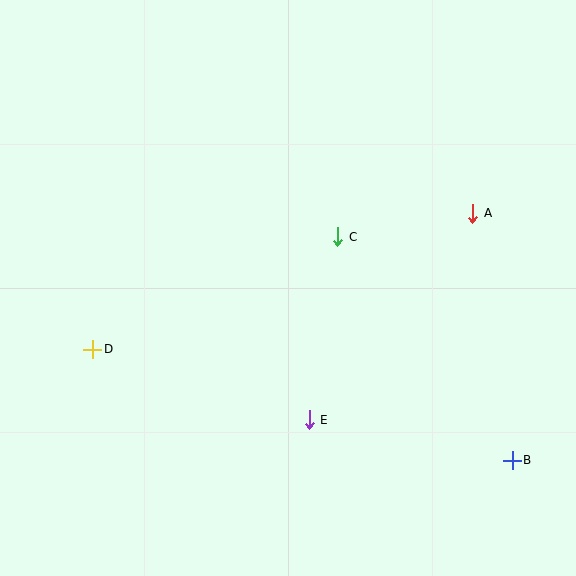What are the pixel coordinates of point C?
Point C is at (338, 237).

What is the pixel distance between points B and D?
The distance between B and D is 434 pixels.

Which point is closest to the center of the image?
Point C at (338, 237) is closest to the center.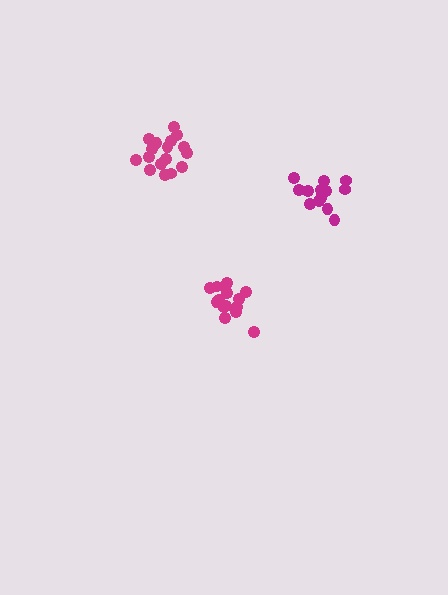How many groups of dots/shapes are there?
There are 3 groups.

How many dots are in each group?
Group 1: 15 dots, Group 2: 17 dots, Group 3: 13 dots (45 total).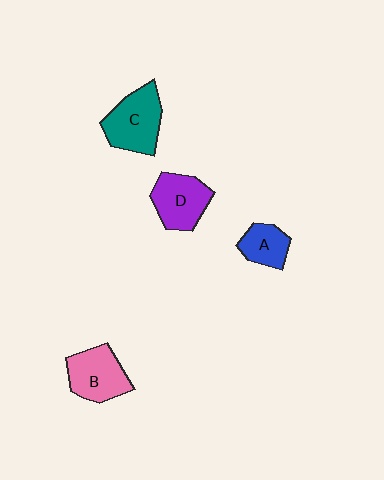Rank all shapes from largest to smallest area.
From largest to smallest: C (teal), B (pink), D (purple), A (blue).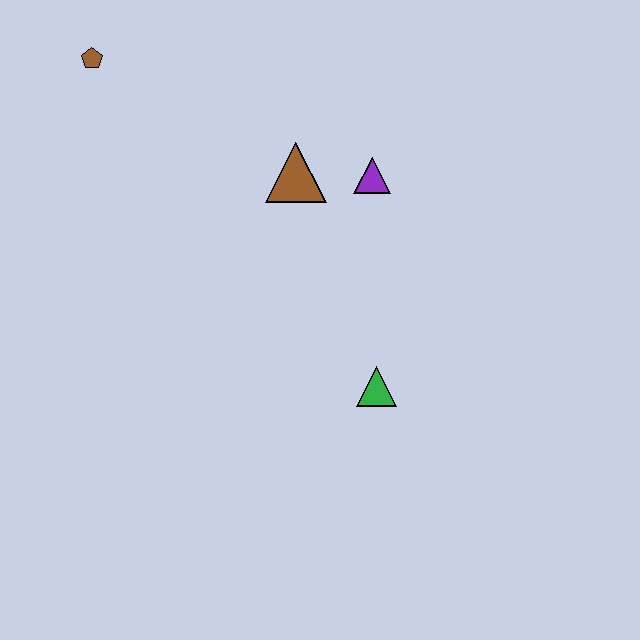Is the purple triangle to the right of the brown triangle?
Yes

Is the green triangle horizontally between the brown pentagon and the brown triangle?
No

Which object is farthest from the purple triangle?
The brown pentagon is farthest from the purple triangle.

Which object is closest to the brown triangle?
The purple triangle is closest to the brown triangle.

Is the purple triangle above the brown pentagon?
No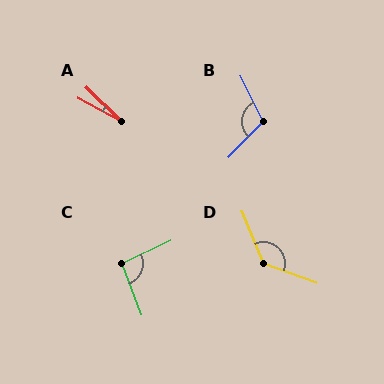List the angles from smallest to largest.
A (16°), C (94°), B (110°), D (132°).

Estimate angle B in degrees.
Approximately 110 degrees.